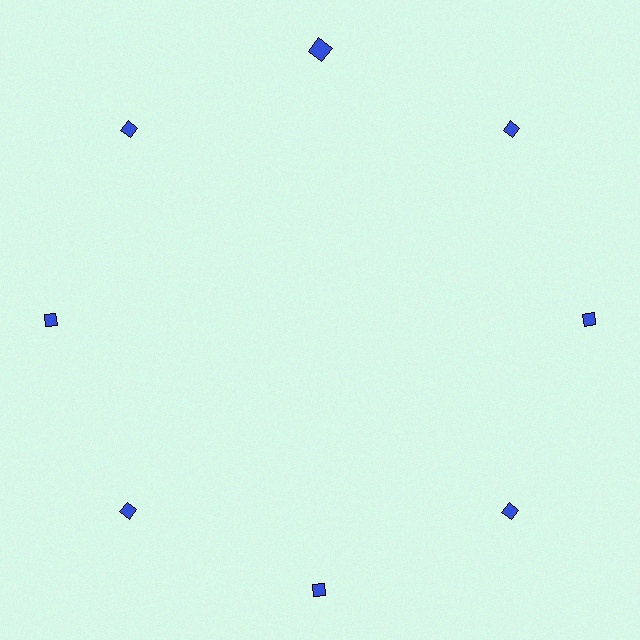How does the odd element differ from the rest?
It has a different shape: square instead of diamond.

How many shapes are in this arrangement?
There are 8 shapes arranged in a ring pattern.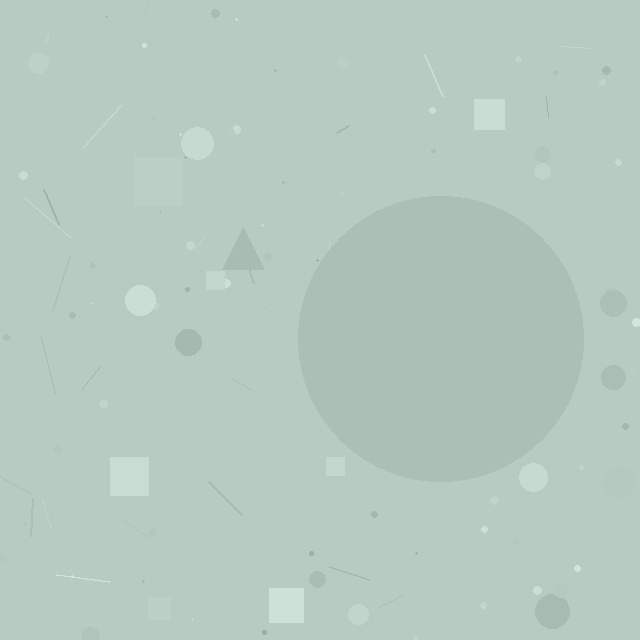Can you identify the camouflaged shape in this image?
The camouflaged shape is a circle.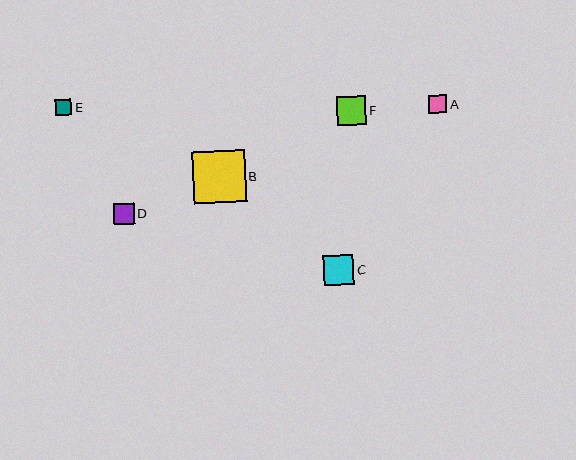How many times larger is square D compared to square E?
Square D is approximately 1.3 times the size of square E.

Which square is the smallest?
Square E is the smallest with a size of approximately 16 pixels.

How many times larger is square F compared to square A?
Square F is approximately 1.6 times the size of square A.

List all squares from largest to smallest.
From largest to smallest: B, C, F, D, A, E.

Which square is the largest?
Square B is the largest with a size of approximately 52 pixels.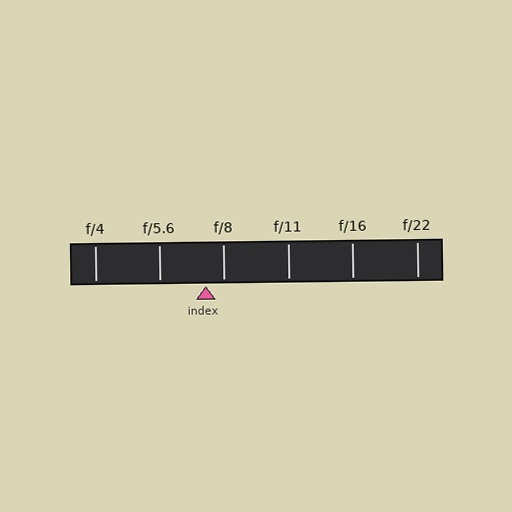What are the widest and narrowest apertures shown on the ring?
The widest aperture shown is f/4 and the narrowest is f/22.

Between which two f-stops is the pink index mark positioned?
The index mark is between f/5.6 and f/8.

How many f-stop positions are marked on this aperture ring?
There are 6 f-stop positions marked.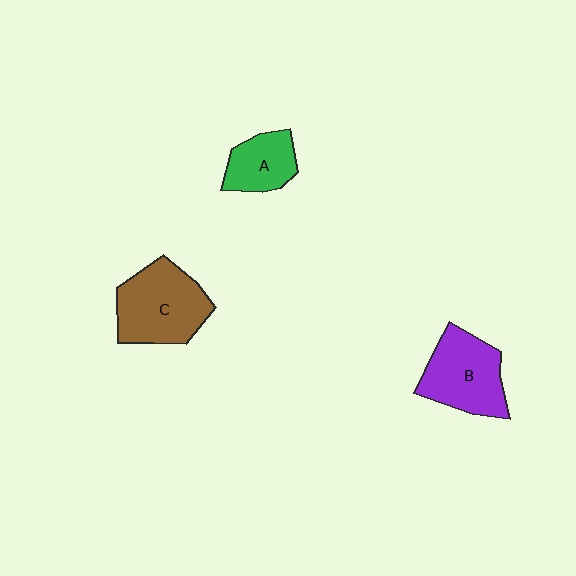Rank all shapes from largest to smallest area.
From largest to smallest: C (brown), B (purple), A (green).